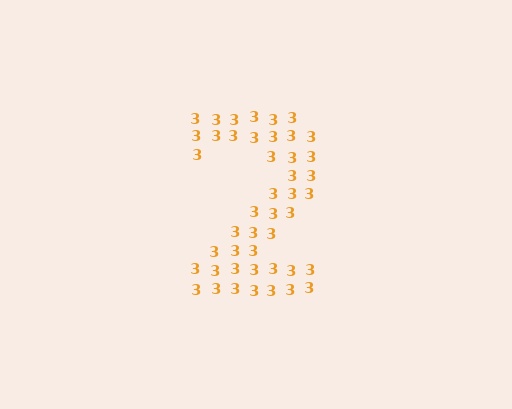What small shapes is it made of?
It is made of small digit 3's.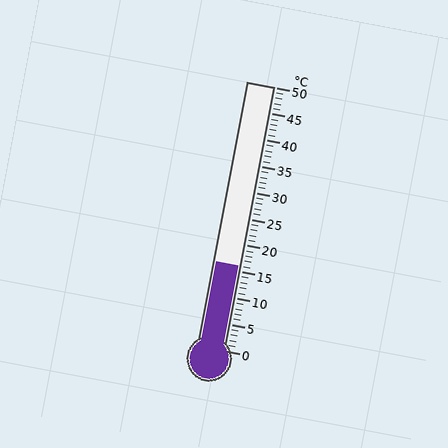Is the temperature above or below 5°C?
The temperature is above 5°C.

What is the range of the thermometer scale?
The thermometer scale ranges from 0°C to 50°C.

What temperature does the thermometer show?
The thermometer shows approximately 16°C.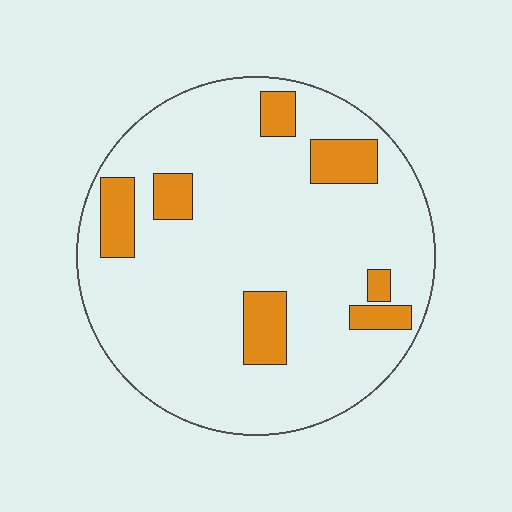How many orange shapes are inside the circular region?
7.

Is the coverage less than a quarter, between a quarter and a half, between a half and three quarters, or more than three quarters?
Less than a quarter.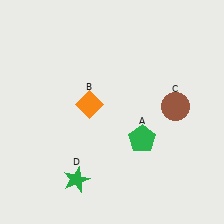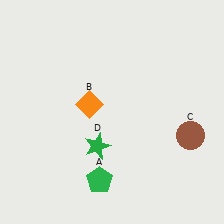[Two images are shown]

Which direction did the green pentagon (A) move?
The green pentagon (A) moved left.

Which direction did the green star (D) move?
The green star (D) moved up.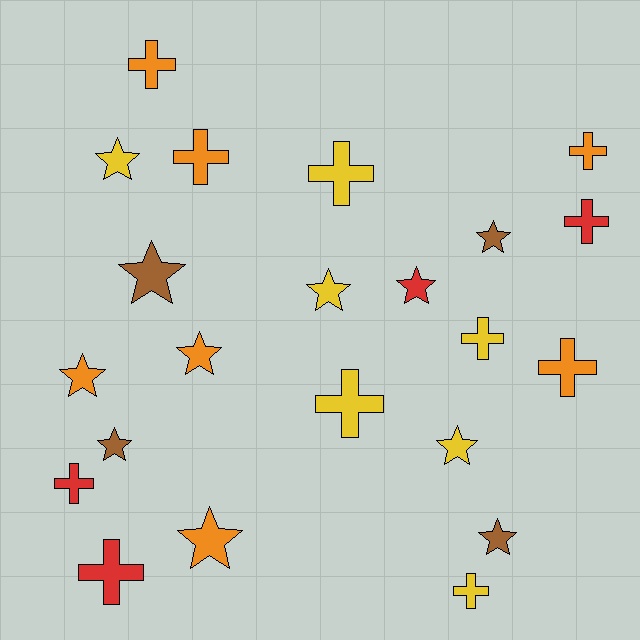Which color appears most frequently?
Orange, with 7 objects.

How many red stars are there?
There is 1 red star.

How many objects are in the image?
There are 22 objects.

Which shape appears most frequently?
Star, with 11 objects.